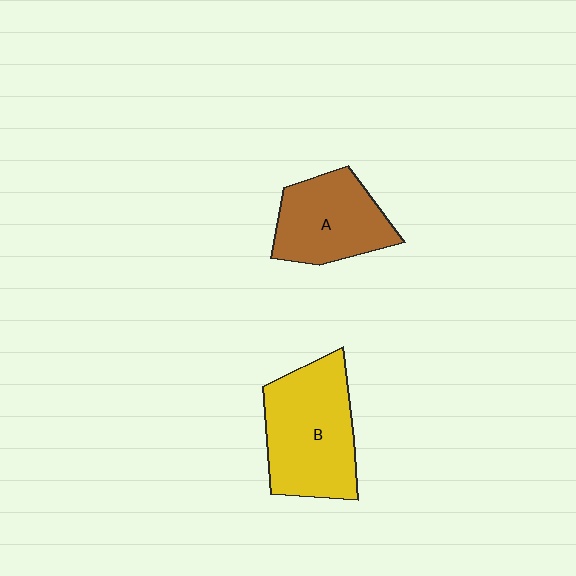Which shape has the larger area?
Shape B (yellow).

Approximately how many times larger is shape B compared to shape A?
Approximately 1.3 times.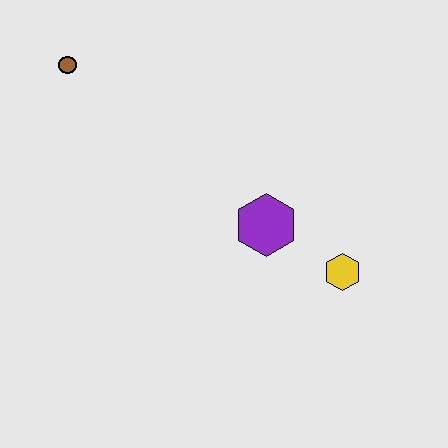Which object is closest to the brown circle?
The purple hexagon is closest to the brown circle.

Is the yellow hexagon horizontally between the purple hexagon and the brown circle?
No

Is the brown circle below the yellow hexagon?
No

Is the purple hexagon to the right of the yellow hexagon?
No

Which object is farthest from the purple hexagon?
The brown circle is farthest from the purple hexagon.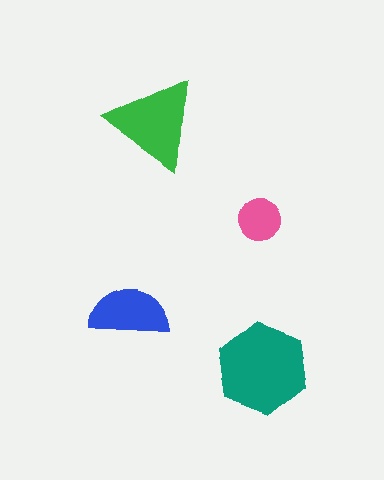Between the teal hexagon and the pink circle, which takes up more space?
The teal hexagon.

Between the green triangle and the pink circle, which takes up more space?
The green triangle.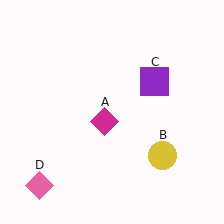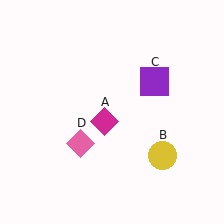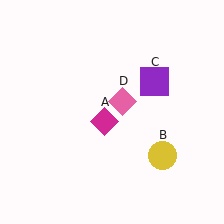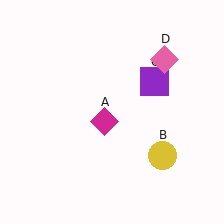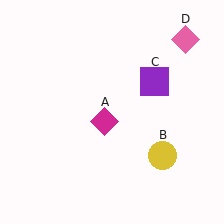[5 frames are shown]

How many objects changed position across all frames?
1 object changed position: pink diamond (object D).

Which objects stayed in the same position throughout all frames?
Magenta diamond (object A) and yellow circle (object B) and purple square (object C) remained stationary.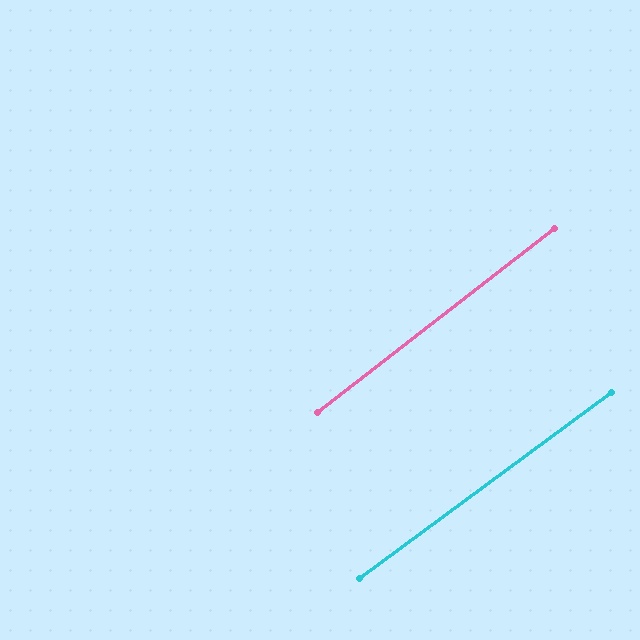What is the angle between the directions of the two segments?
Approximately 2 degrees.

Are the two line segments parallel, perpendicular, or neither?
Parallel — their directions differ by only 1.6°.